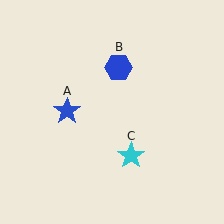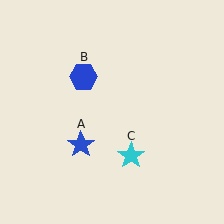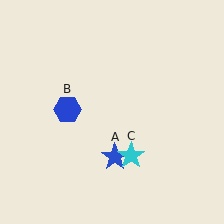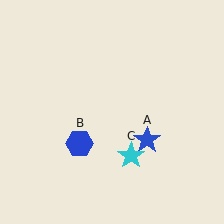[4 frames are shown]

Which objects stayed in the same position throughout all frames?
Cyan star (object C) remained stationary.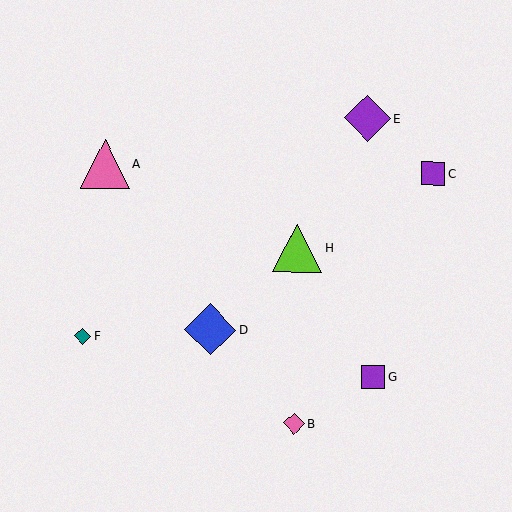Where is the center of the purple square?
The center of the purple square is at (433, 173).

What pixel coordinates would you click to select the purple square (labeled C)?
Click at (433, 173) to select the purple square C.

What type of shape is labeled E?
Shape E is a purple diamond.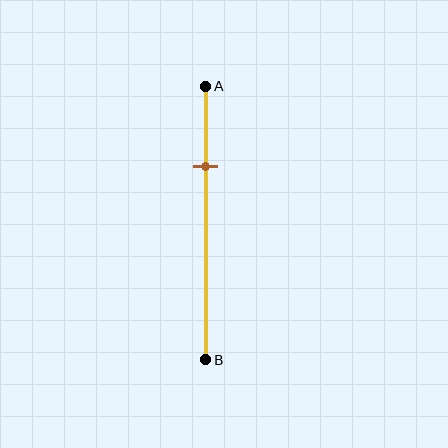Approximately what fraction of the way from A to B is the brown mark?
The brown mark is approximately 30% of the way from A to B.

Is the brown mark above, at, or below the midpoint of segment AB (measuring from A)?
The brown mark is above the midpoint of segment AB.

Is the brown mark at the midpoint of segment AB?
No, the mark is at about 30% from A, not at the 50% midpoint.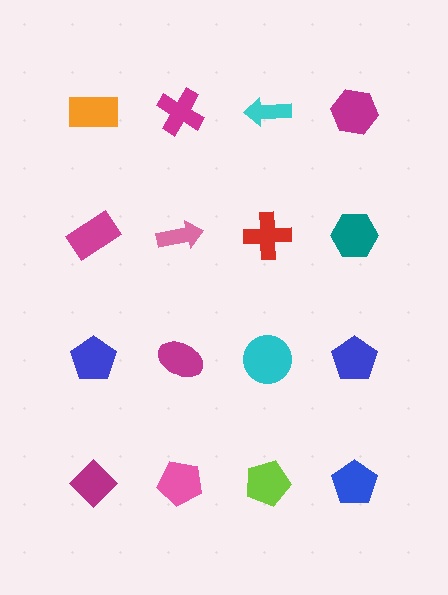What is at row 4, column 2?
A pink pentagon.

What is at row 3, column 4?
A blue pentagon.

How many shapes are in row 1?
4 shapes.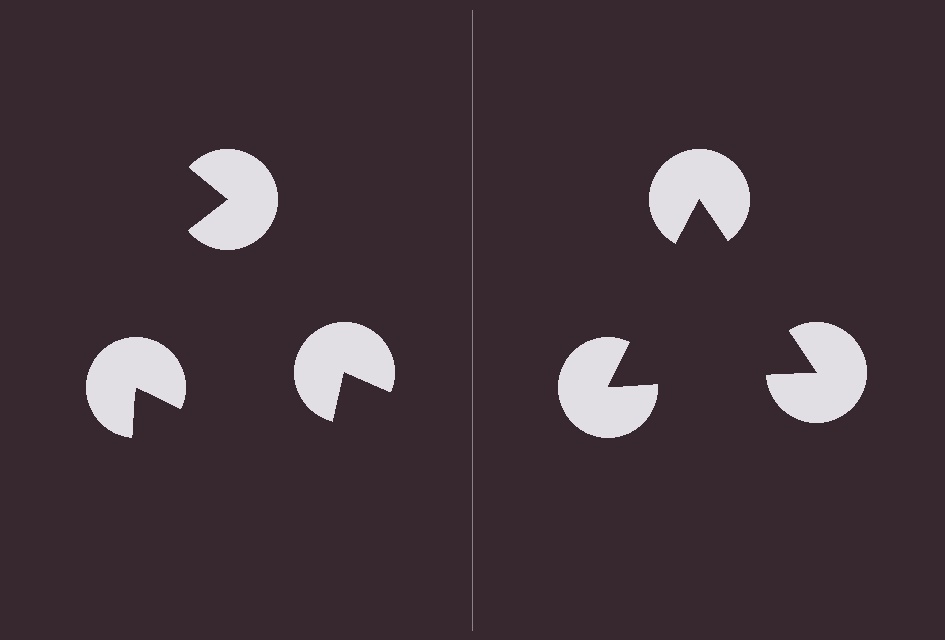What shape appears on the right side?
An illusory triangle.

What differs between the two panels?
The pac-man discs are positioned identically on both sides; only the wedge orientations differ. On the right they align to a triangle; on the left they are misaligned.